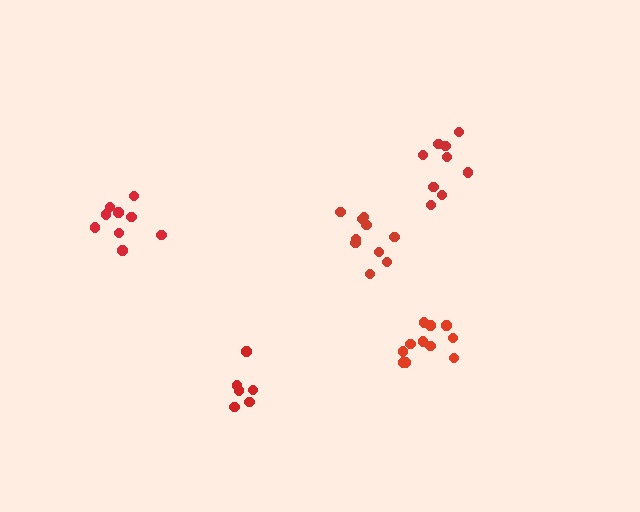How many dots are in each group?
Group 1: 6 dots, Group 2: 10 dots, Group 3: 11 dots, Group 4: 9 dots, Group 5: 9 dots (45 total).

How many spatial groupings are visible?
There are 5 spatial groupings.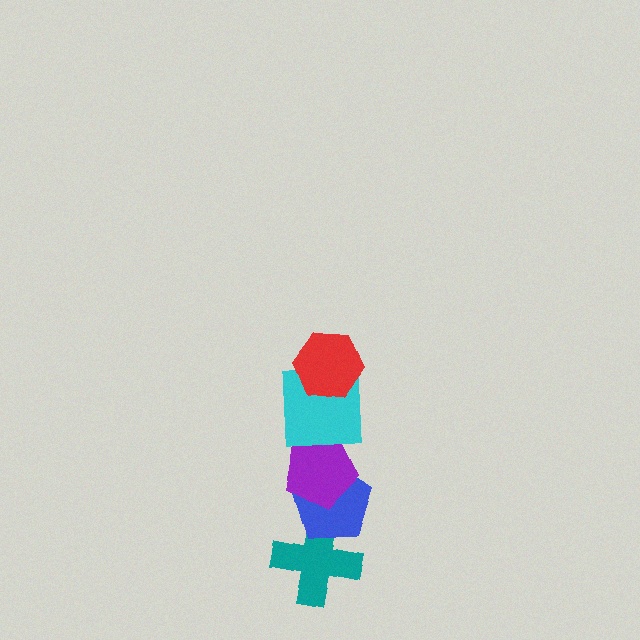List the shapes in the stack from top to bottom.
From top to bottom: the red hexagon, the cyan square, the purple pentagon, the blue pentagon, the teal cross.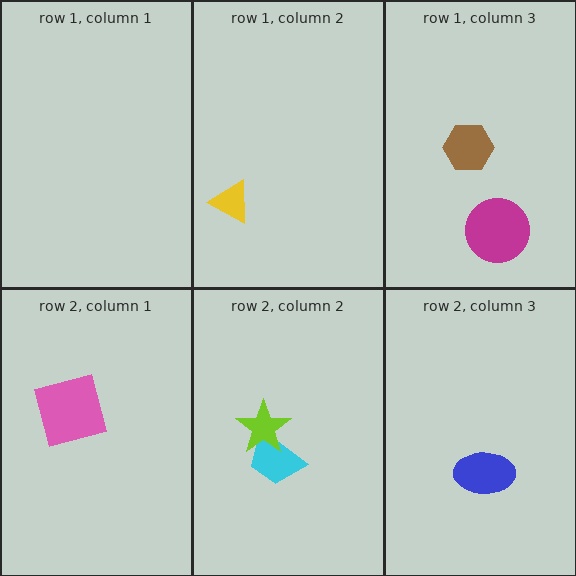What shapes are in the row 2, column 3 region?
The blue ellipse.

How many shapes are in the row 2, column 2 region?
2.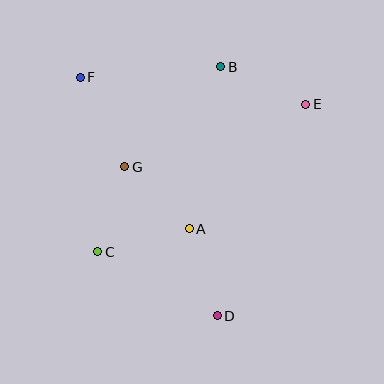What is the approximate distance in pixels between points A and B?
The distance between A and B is approximately 165 pixels.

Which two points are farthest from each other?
Points D and F are farthest from each other.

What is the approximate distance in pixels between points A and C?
The distance between A and C is approximately 94 pixels.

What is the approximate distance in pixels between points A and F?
The distance between A and F is approximately 187 pixels.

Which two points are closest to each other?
Points C and G are closest to each other.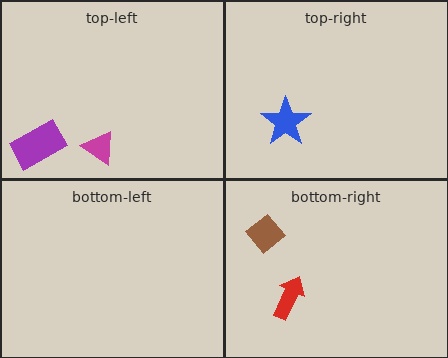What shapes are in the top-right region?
The blue star.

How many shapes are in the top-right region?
1.